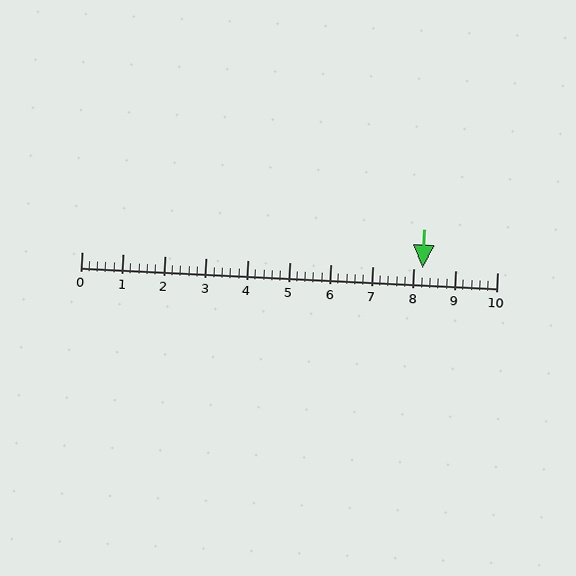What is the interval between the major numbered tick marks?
The major tick marks are spaced 1 units apart.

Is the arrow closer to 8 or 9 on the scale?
The arrow is closer to 8.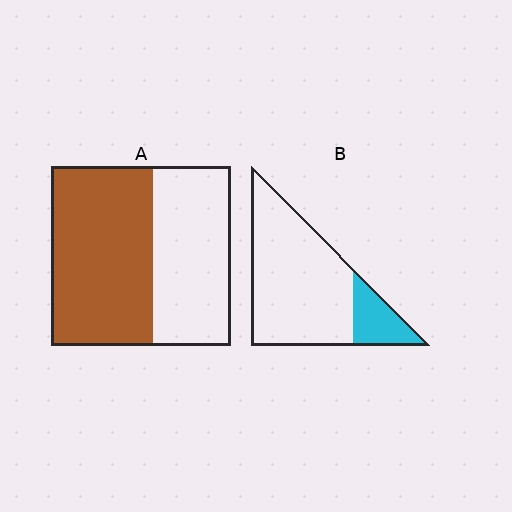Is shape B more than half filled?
No.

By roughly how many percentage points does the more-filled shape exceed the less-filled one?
By roughly 40 percentage points (A over B).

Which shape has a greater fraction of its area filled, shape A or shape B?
Shape A.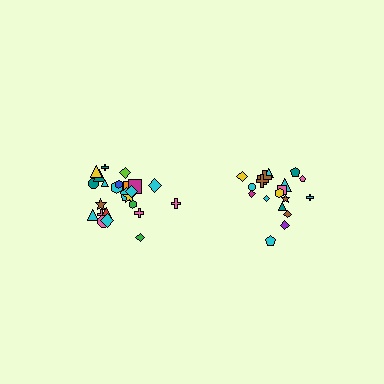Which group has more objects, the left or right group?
The left group.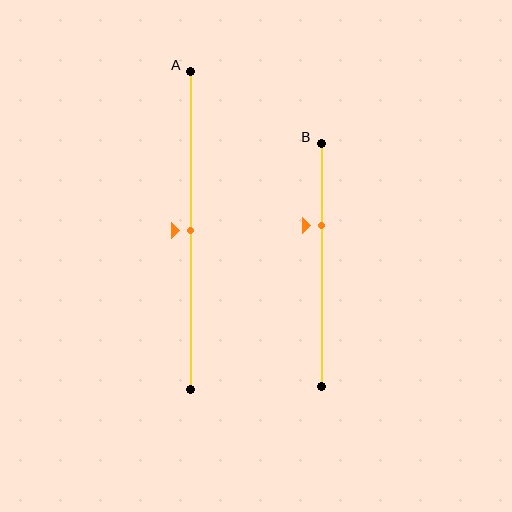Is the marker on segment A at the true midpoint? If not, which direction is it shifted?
Yes, the marker on segment A is at the true midpoint.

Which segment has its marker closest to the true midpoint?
Segment A has its marker closest to the true midpoint.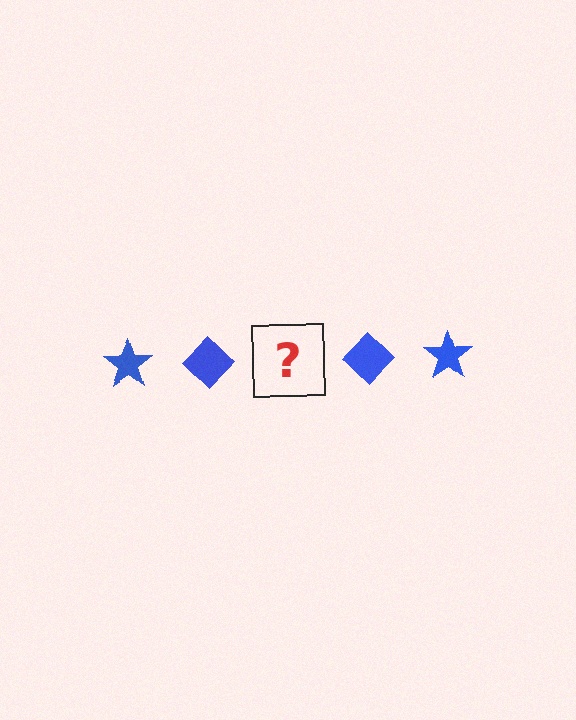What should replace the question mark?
The question mark should be replaced with a blue star.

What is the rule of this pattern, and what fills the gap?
The rule is that the pattern cycles through star, diamond shapes in blue. The gap should be filled with a blue star.